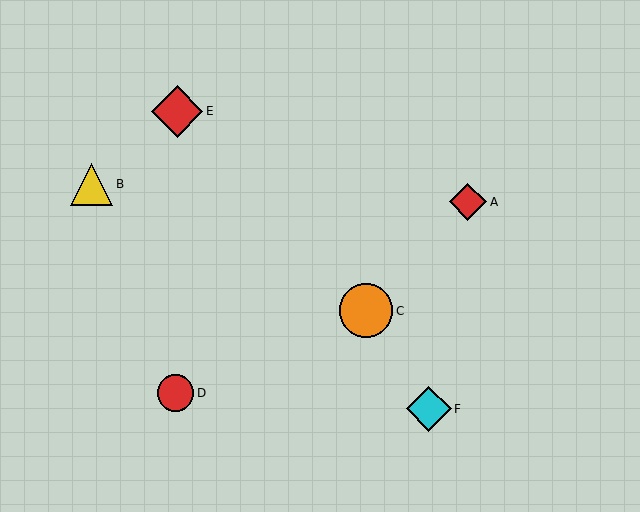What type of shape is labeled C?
Shape C is an orange circle.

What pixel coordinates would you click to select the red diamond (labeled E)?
Click at (177, 111) to select the red diamond E.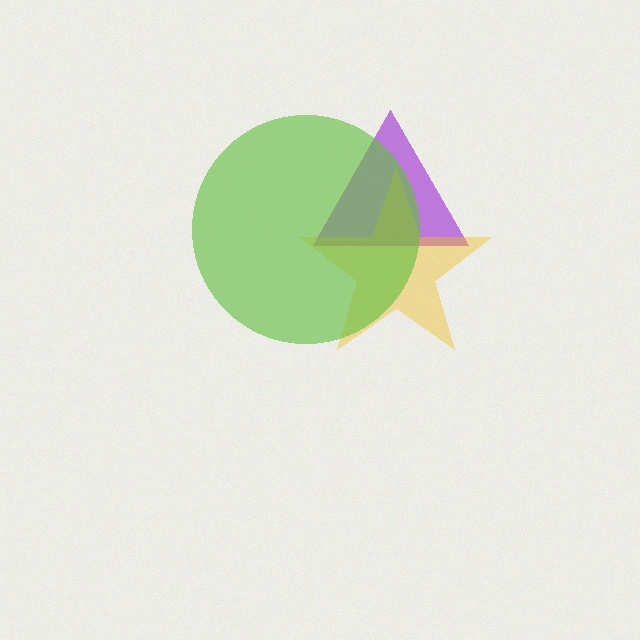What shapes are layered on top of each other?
The layered shapes are: a purple triangle, a yellow star, a lime circle.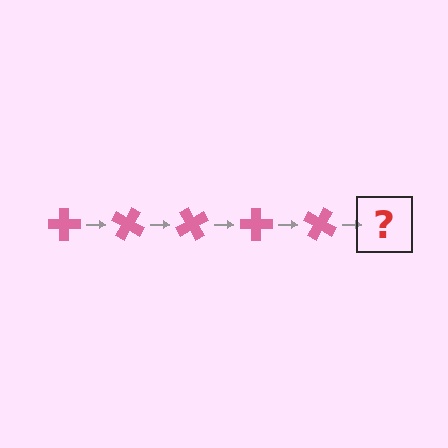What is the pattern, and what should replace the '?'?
The pattern is that the cross rotates 30 degrees each step. The '?' should be a pink cross rotated 150 degrees.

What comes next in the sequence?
The next element should be a pink cross rotated 150 degrees.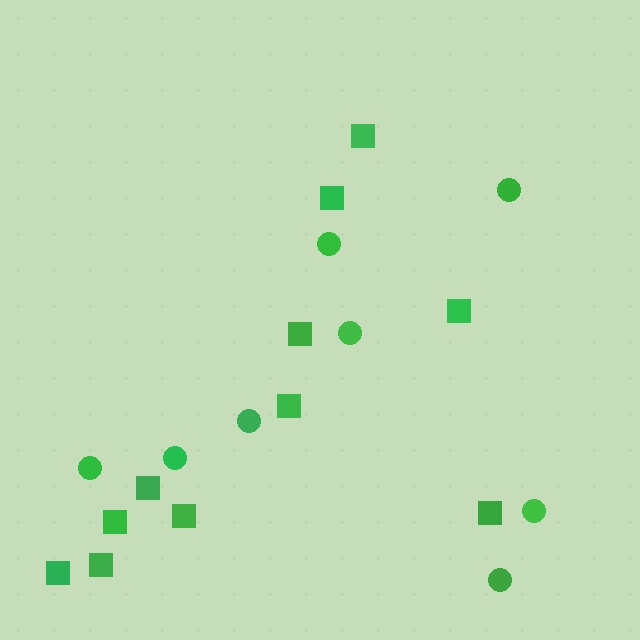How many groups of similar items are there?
There are 2 groups: one group of circles (8) and one group of squares (11).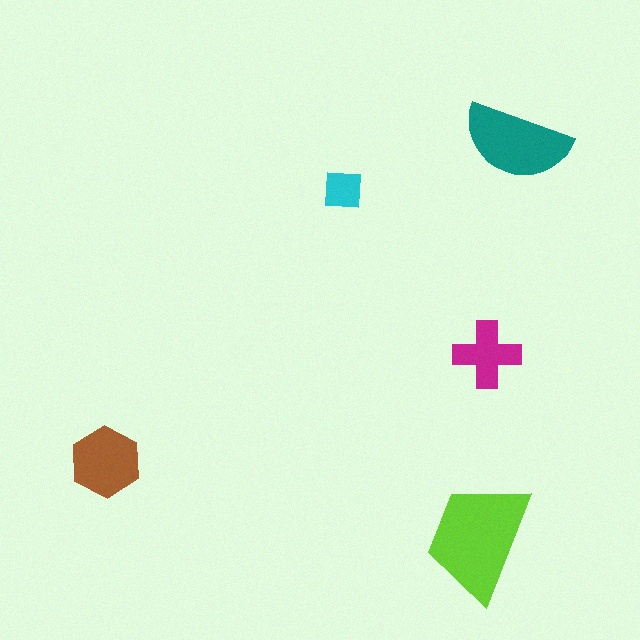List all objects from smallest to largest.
The cyan square, the magenta cross, the brown hexagon, the teal semicircle, the lime trapezoid.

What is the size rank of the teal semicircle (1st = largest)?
2nd.